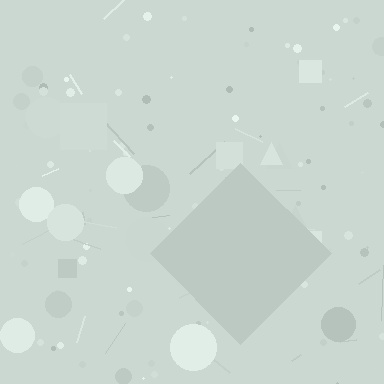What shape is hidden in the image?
A diamond is hidden in the image.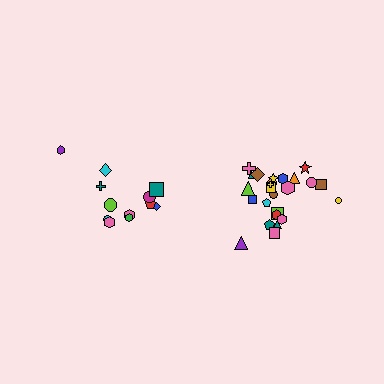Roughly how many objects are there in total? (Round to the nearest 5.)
Roughly 35 objects in total.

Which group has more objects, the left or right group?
The right group.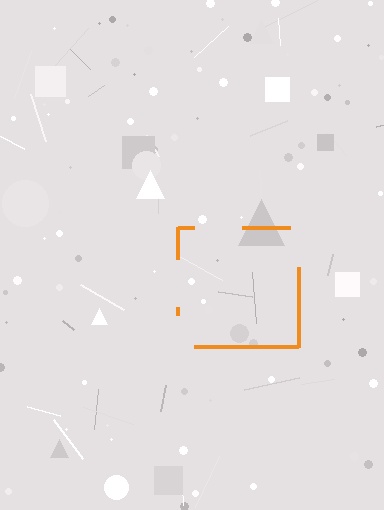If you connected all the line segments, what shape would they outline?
They would outline a square.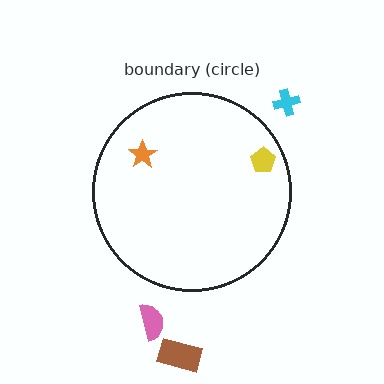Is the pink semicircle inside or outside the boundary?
Outside.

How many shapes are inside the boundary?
2 inside, 3 outside.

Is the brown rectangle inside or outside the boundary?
Outside.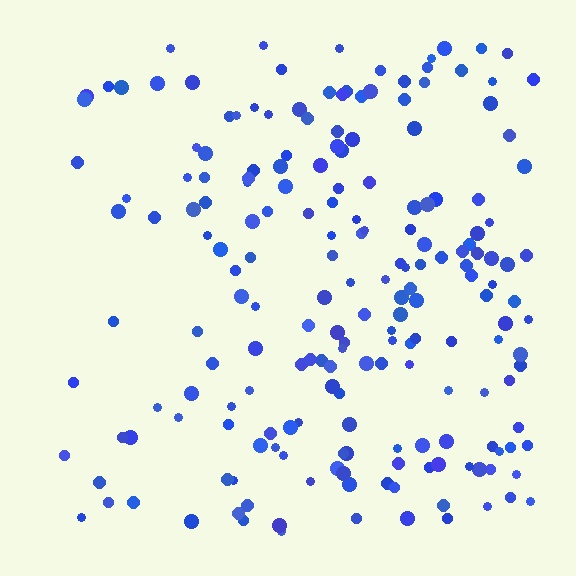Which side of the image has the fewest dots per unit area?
The left.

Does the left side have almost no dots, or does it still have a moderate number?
Still a moderate number, just noticeably fewer than the right.